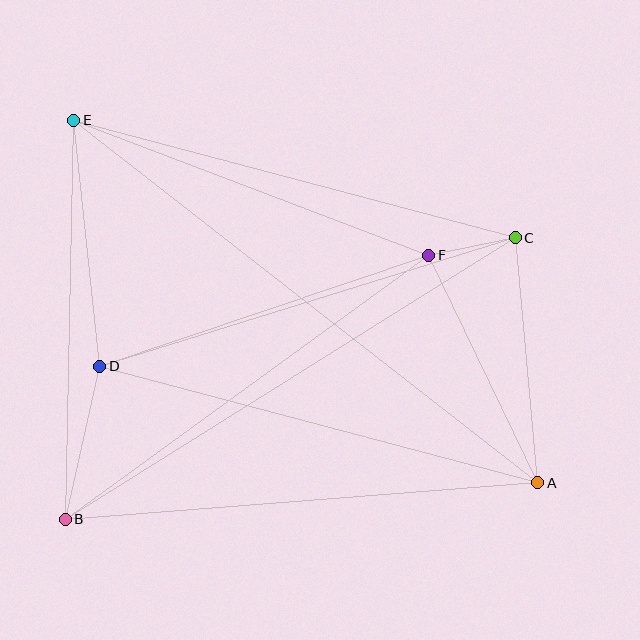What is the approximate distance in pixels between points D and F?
The distance between D and F is approximately 347 pixels.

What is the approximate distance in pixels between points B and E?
The distance between B and E is approximately 399 pixels.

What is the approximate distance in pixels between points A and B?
The distance between A and B is approximately 474 pixels.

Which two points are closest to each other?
Points C and F are closest to each other.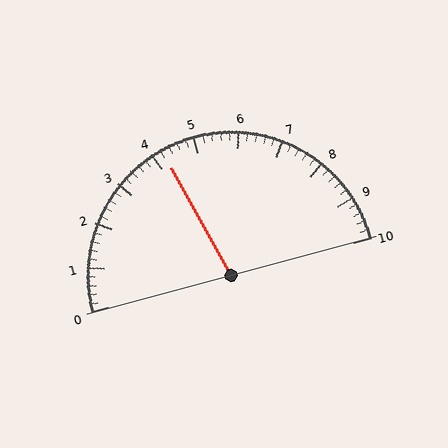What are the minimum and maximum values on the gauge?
The gauge ranges from 0 to 10.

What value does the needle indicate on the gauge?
The needle indicates approximately 4.2.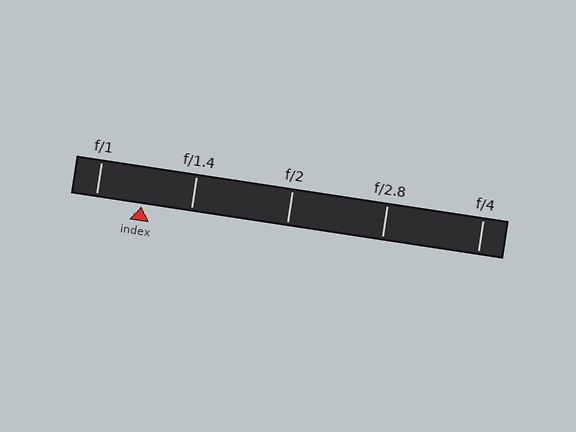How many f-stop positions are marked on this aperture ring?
There are 5 f-stop positions marked.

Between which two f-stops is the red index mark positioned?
The index mark is between f/1 and f/1.4.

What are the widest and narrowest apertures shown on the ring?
The widest aperture shown is f/1 and the narrowest is f/4.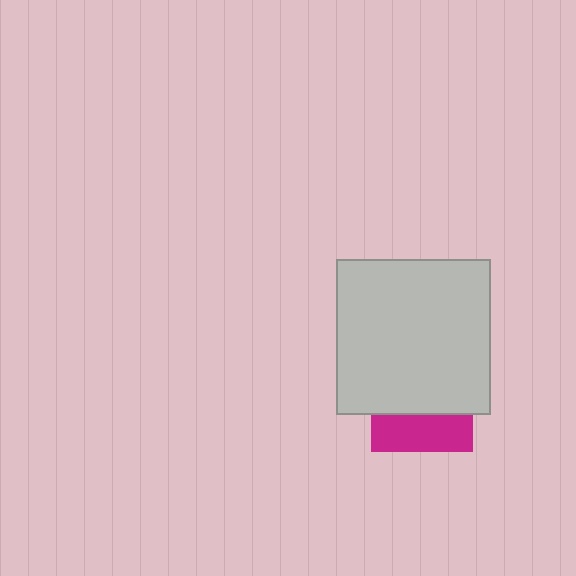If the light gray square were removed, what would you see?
You would see the complete magenta square.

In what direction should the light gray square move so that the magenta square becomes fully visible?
The light gray square should move up. That is the shortest direction to clear the overlap and leave the magenta square fully visible.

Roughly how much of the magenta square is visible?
A small part of it is visible (roughly 35%).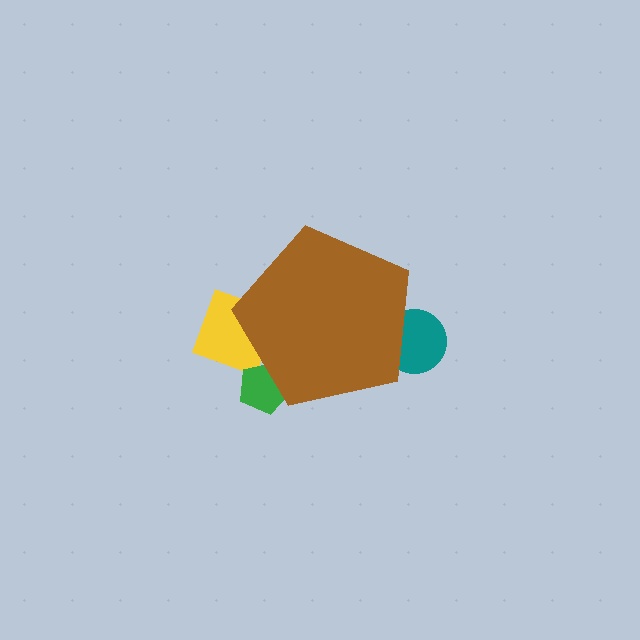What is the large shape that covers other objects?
A brown pentagon.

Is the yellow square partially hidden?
Yes, the yellow square is partially hidden behind the brown pentagon.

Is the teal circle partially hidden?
Yes, the teal circle is partially hidden behind the brown pentagon.